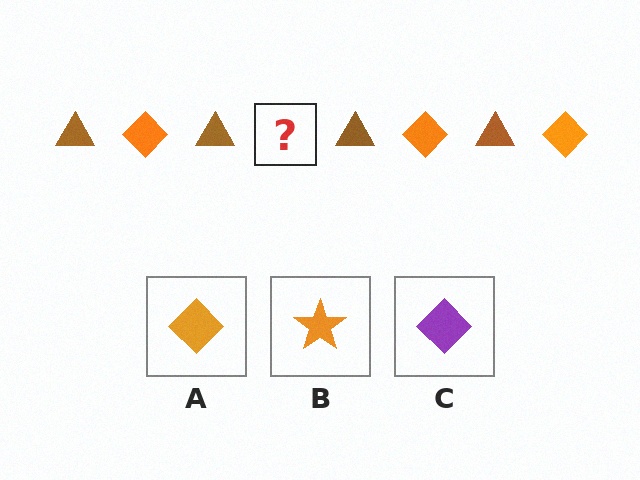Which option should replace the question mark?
Option A.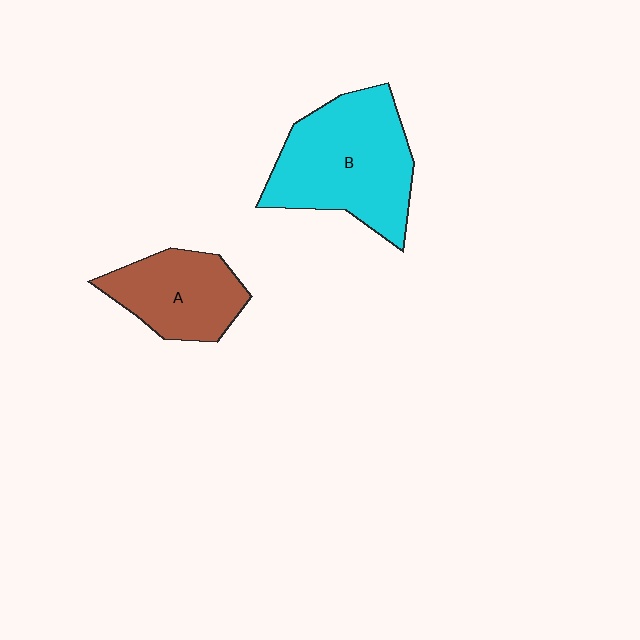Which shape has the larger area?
Shape B (cyan).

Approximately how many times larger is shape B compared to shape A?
Approximately 1.6 times.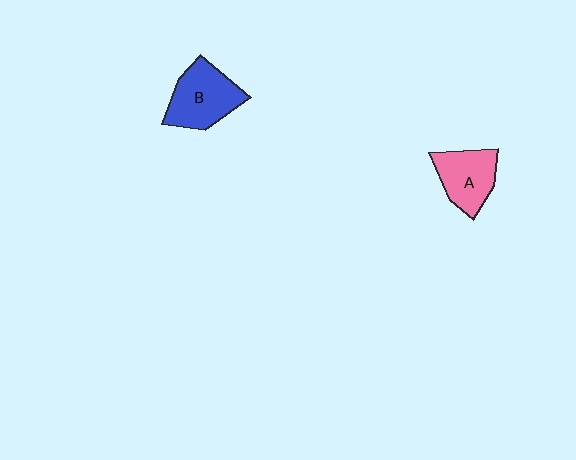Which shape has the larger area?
Shape B (blue).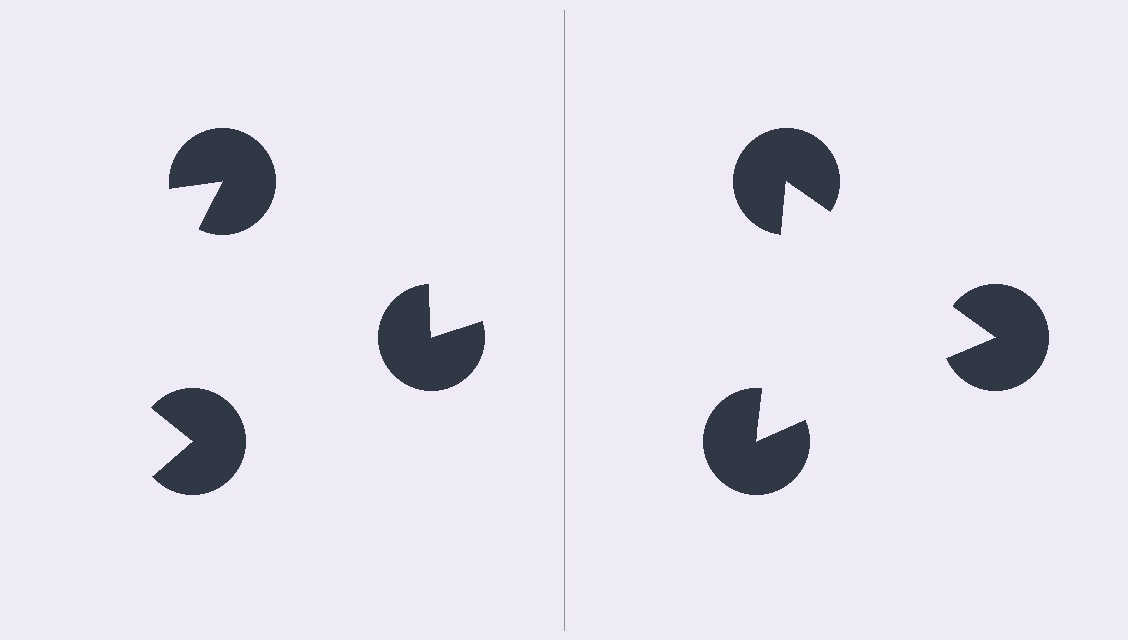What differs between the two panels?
The pac-man discs are positioned identically on both sides; only the wedge orientations differ. On the right they align to a triangle; on the left they are misaligned.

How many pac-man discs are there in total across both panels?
6 — 3 on each side.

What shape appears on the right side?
An illusory triangle.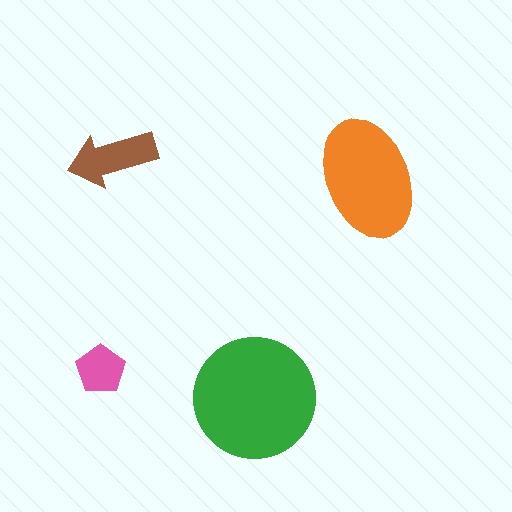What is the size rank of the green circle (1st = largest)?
1st.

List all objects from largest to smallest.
The green circle, the orange ellipse, the brown arrow, the pink pentagon.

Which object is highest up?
The brown arrow is topmost.